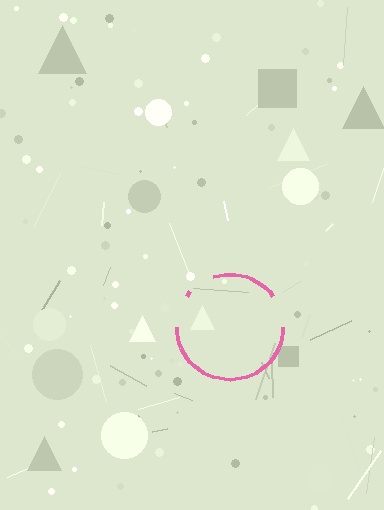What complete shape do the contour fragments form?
The contour fragments form a circle.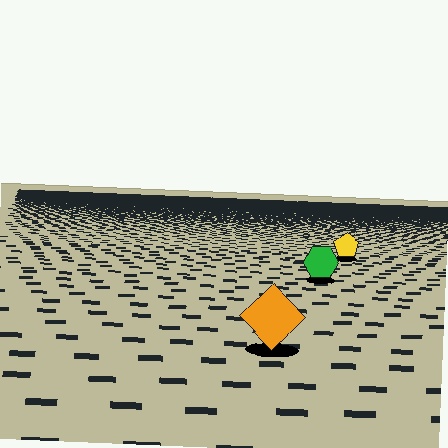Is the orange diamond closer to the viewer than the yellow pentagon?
Yes. The orange diamond is closer — you can tell from the texture gradient: the ground texture is coarser near it.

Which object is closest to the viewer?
The orange diamond is closest. The texture marks near it are larger and more spread out.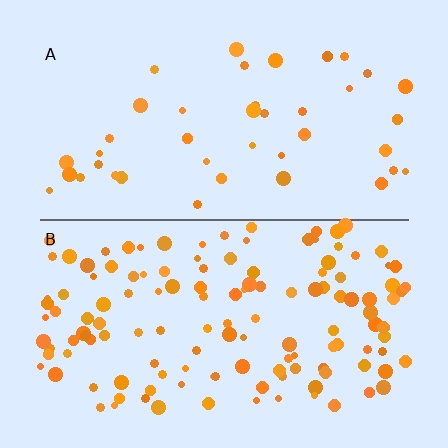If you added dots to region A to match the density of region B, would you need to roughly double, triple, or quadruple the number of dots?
Approximately triple.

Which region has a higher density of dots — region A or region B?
B (the bottom).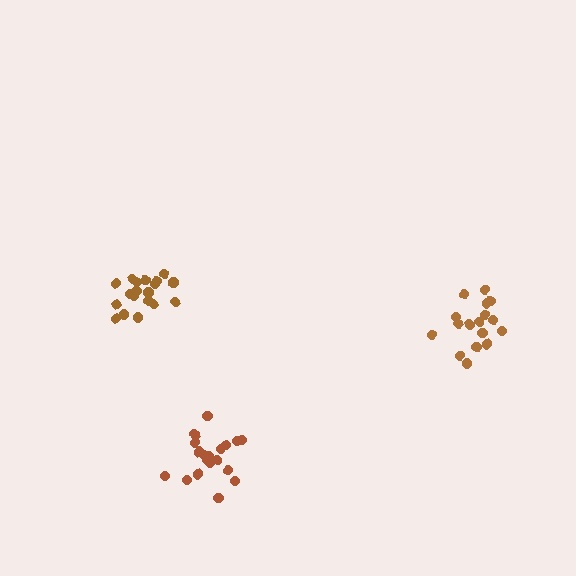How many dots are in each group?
Group 1: 19 dots, Group 2: 17 dots, Group 3: 20 dots (56 total).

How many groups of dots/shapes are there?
There are 3 groups.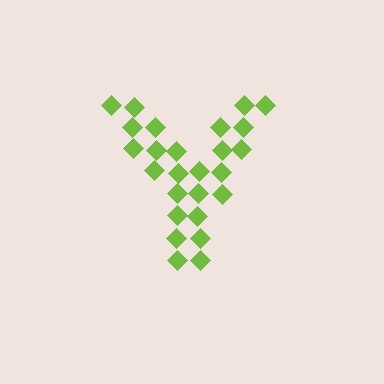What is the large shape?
The large shape is the letter Y.